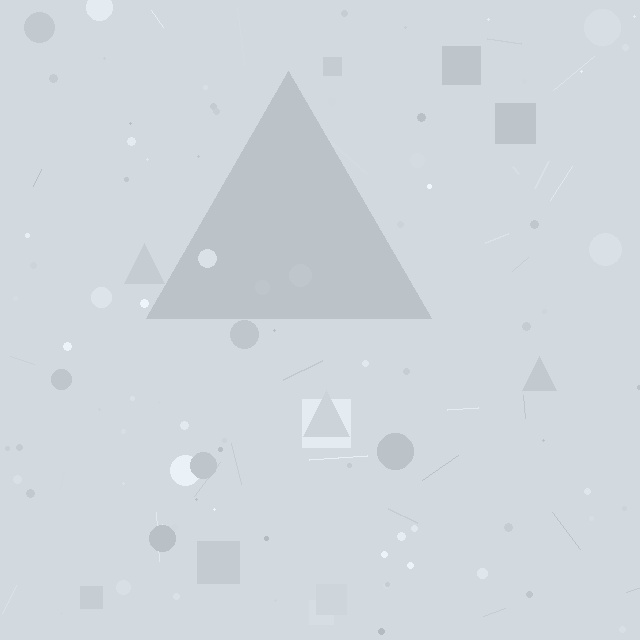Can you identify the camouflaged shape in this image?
The camouflaged shape is a triangle.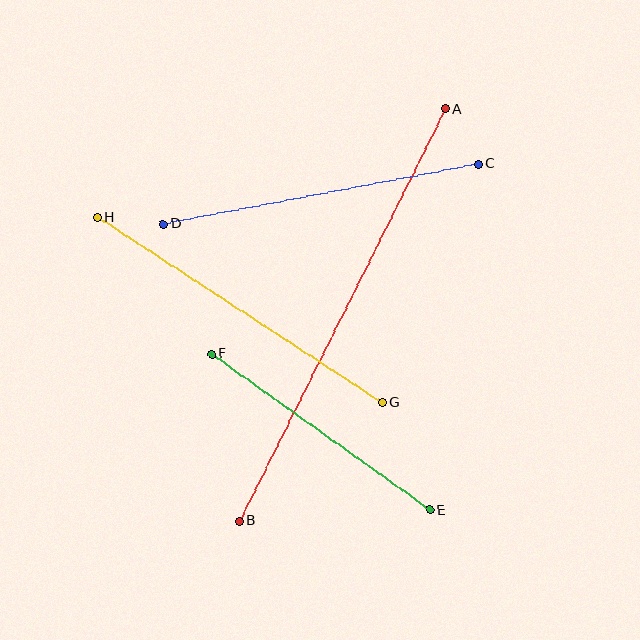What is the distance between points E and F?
The distance is approximately 268 pixels.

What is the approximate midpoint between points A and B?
The midpoint is at approximately (342, 315) pixels.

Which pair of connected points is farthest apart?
Points A and B are farthest apart.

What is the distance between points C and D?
The distance is approximately 321 pixels.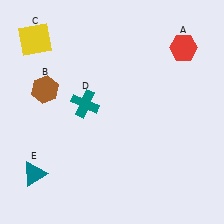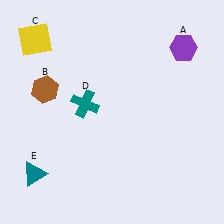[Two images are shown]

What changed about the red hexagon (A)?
In Image 1, A is red. In Image 2, it changed to purple.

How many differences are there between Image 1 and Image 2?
There is 1 difference between the two images.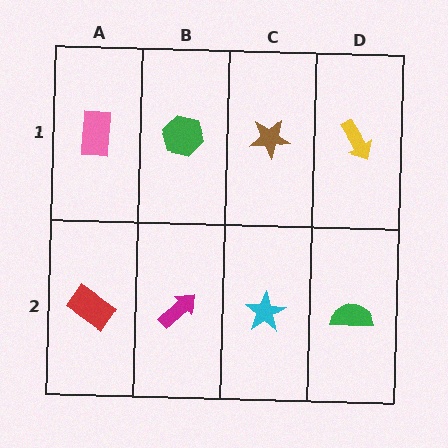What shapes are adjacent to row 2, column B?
A green hexagon (row 1, column B), a red rectangle (row 2, column A), a cyan star (row 2, column C).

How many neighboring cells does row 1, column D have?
2.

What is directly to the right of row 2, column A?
A magenta arrow.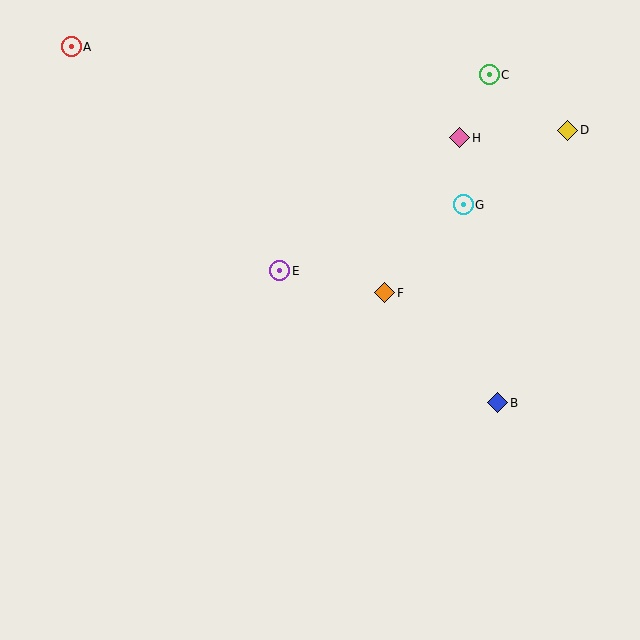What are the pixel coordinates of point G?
Point G is at (463, 205).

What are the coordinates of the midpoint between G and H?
The midpoint between G and H is at (461, 171).